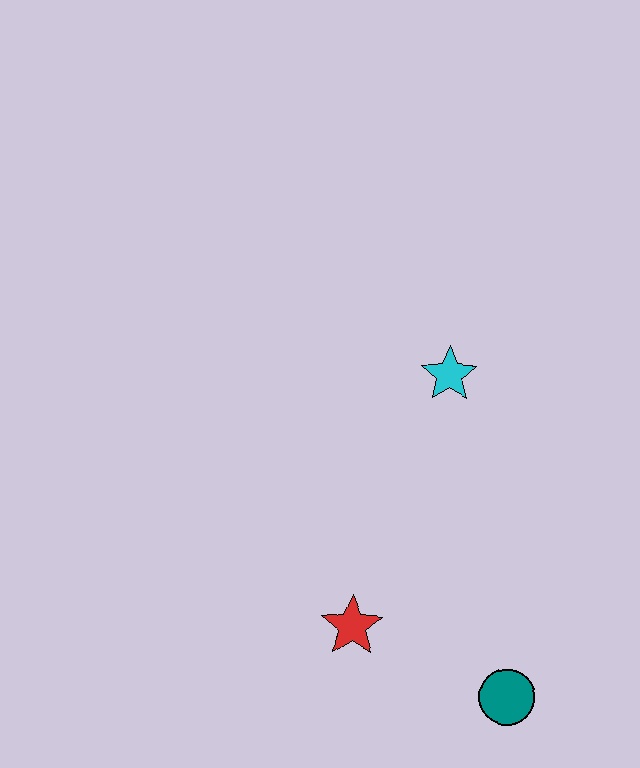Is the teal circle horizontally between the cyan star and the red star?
No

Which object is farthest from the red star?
The cyan star is farthest from the red star.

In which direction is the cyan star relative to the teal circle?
The cyan star is above the teal circle.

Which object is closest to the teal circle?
The red star is closest to the teal circle.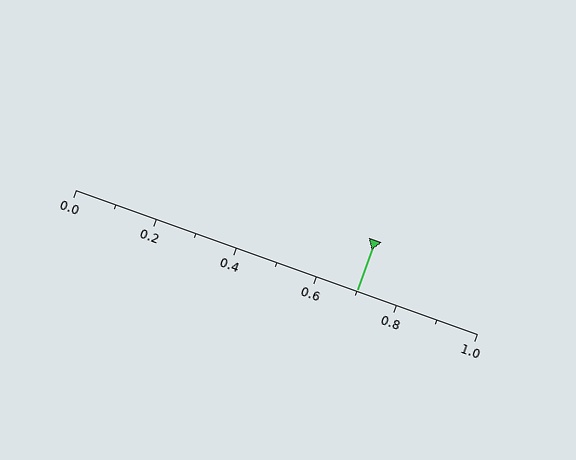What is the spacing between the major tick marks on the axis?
The major ticks are spaced 0.2 apart.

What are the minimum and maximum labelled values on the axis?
The axis runs from 0.0 to 1.0.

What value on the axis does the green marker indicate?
The marker indicates approximately 0.7.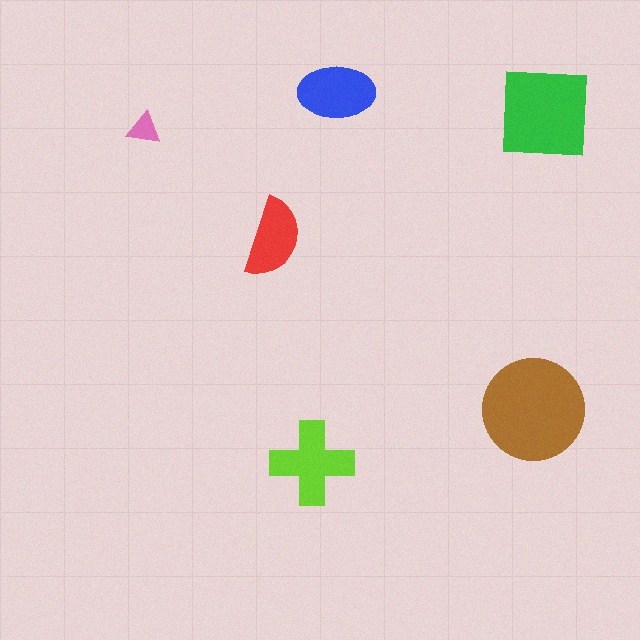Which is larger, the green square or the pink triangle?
The green square.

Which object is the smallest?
The pink triangle.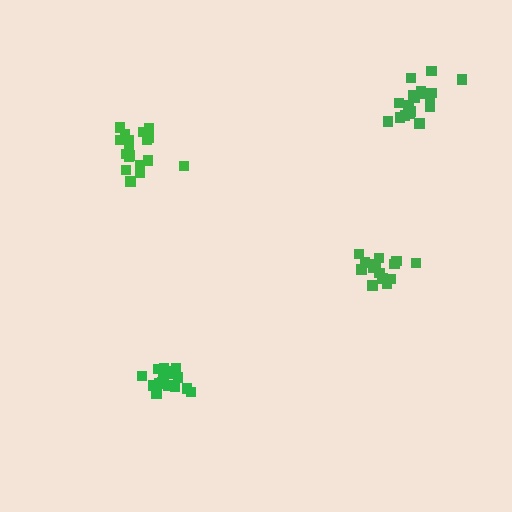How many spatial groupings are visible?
There are 4 spatial groupings.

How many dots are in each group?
Group 1: 18 dots, Group 2: 18 dots, Group 3: 18 dots, Group 4: 14 dots (68 total).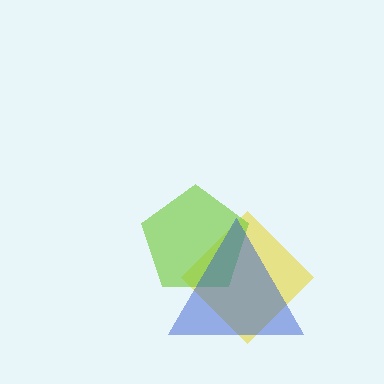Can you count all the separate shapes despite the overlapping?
Yes, there are 3 separate shapes.